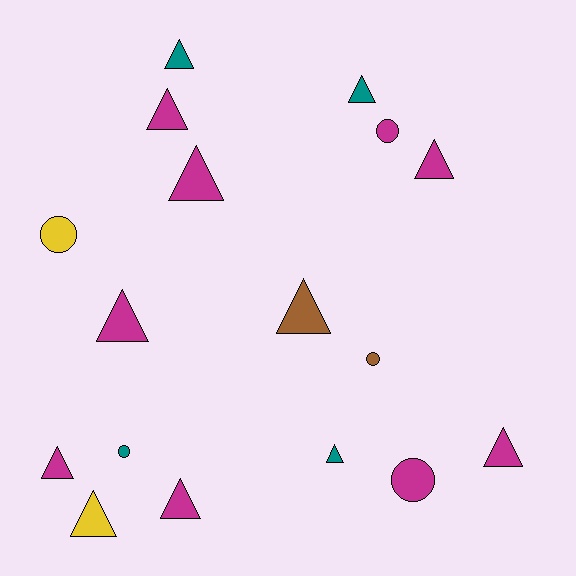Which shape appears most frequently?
Triangle, with 12 objects.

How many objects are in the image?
There are 17 objects.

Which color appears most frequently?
Magenta, with 9 objects.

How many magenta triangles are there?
There are 7 magenta triangles.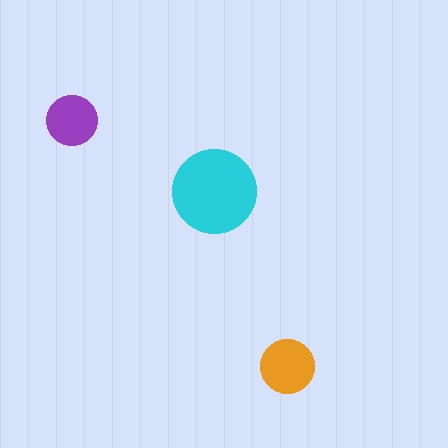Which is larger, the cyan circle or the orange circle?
The cyan one.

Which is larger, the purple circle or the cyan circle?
The cyan one.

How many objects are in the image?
There are 3 objects in the image.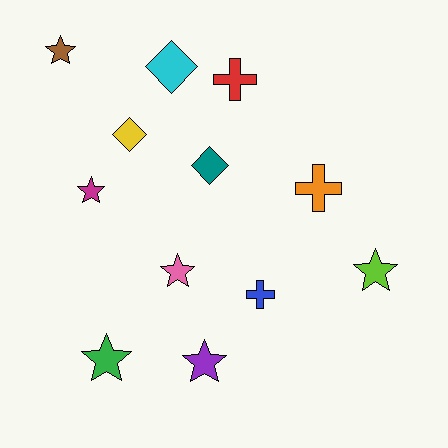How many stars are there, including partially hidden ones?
There are 6 stars.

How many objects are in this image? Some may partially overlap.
There are 12 objects.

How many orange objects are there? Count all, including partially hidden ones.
There is 1 orange object.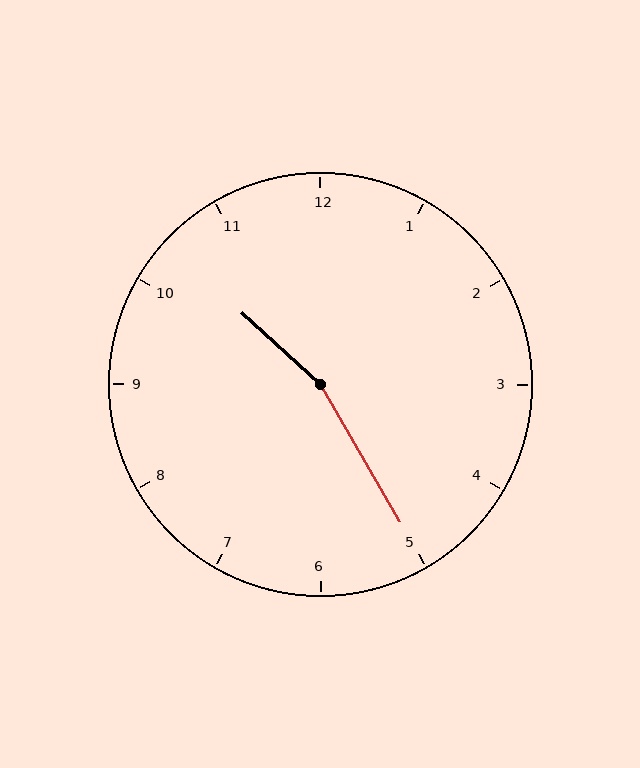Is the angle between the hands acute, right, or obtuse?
It is obtuse.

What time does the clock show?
10:25.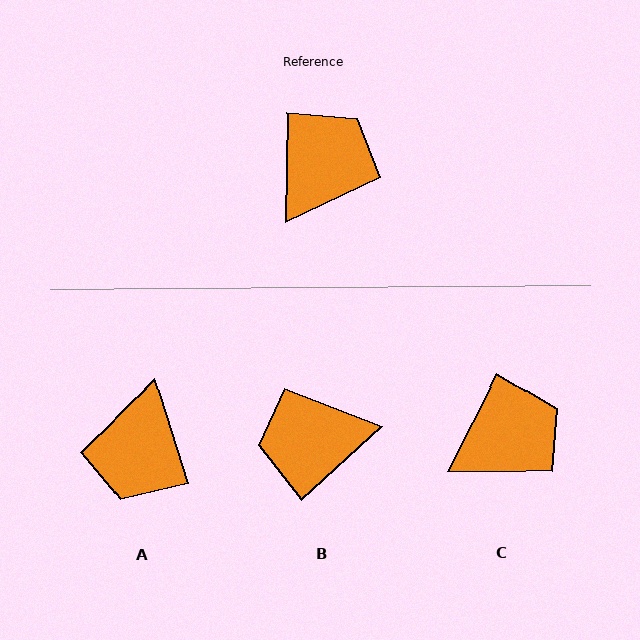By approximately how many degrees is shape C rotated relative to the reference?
Approximately 26 degrees clockwise.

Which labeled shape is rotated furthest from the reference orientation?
A, about 161 degrees away.